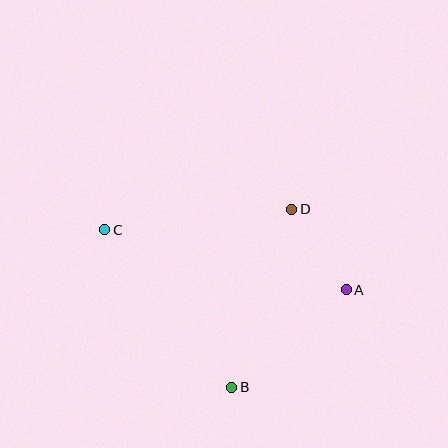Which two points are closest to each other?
Points A and D are closest to each other.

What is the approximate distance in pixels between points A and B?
The distance between A and B is approximately 150 pixels.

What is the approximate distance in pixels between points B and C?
The distance between B and C is approximately 202 pixels.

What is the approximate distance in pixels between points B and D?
The distance between B and D is approximately 187 pixels.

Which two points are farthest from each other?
Points A and C are farthest from each other.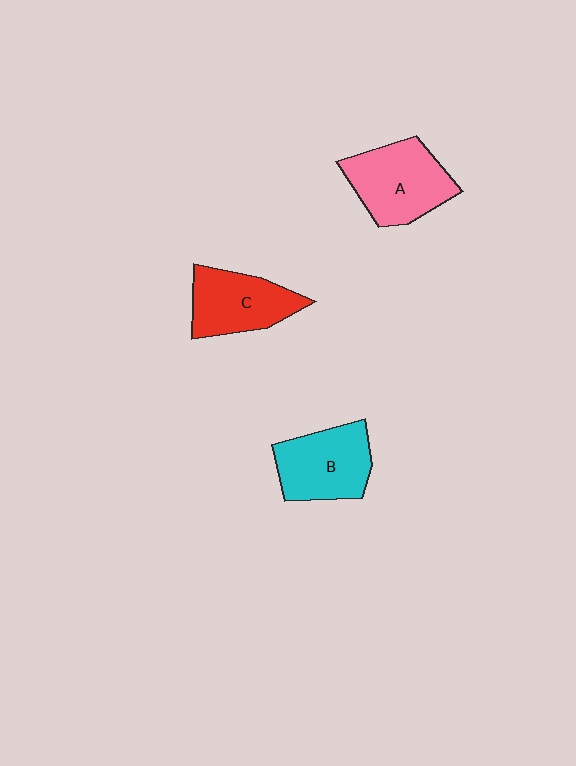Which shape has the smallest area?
Shape C (red).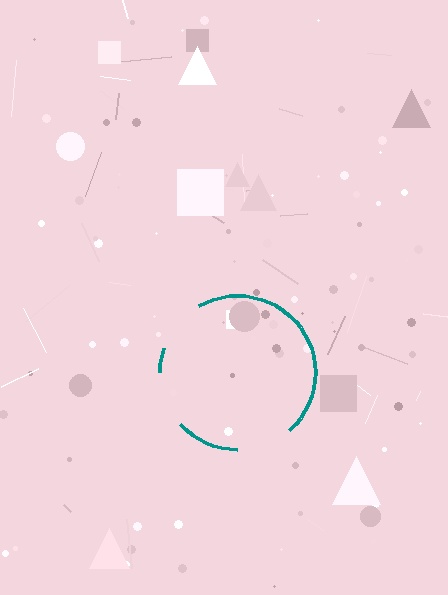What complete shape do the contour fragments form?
The contour fragments form a circle.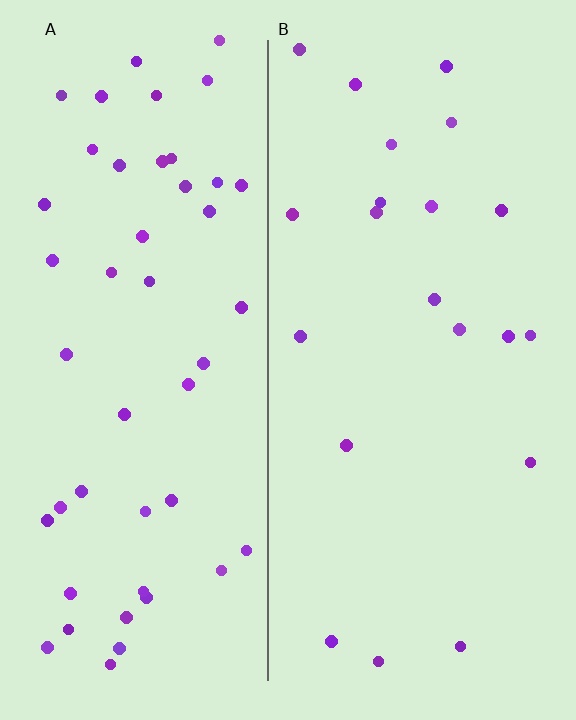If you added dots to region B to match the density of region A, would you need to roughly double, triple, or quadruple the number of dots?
Approximately double.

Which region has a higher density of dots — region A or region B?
A (the left).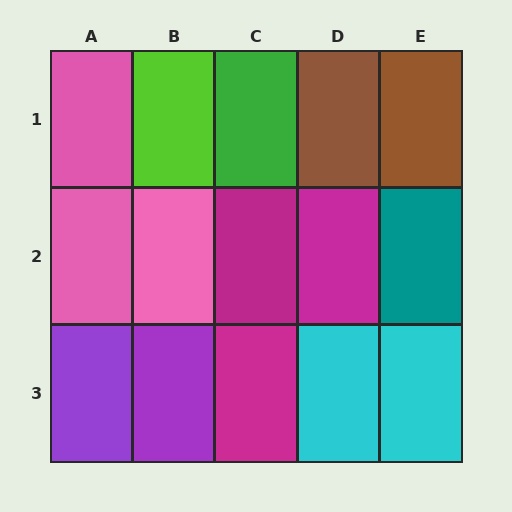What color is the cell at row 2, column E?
Teal.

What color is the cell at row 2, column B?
Pink.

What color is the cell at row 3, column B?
Purple.